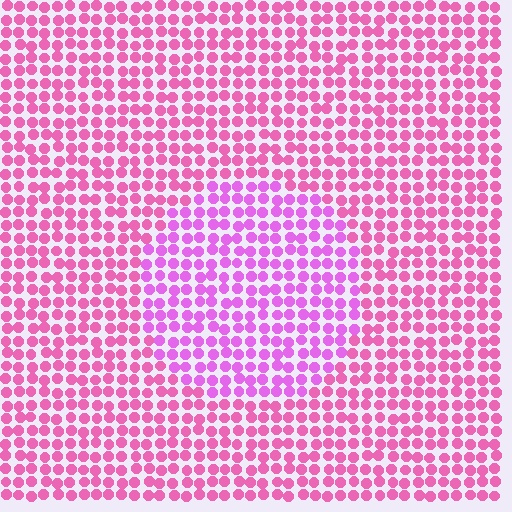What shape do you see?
I see a circle.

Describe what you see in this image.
The image is filled with small pink elements in a uniform arrangement. A circle-shaped region is visible where the elements are tinted to a slightly different hue, forming a subtle color boundary.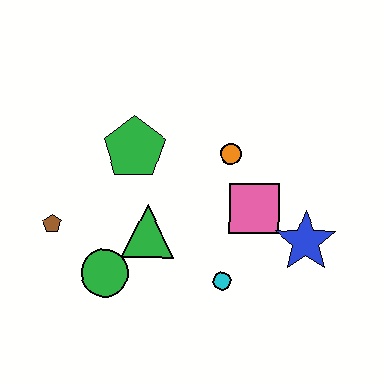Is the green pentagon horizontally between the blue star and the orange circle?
No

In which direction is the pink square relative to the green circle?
The pink square is to the right of the green circle.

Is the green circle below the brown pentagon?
Yes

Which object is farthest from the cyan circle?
The brown pentagon is farthest from the cyan circle.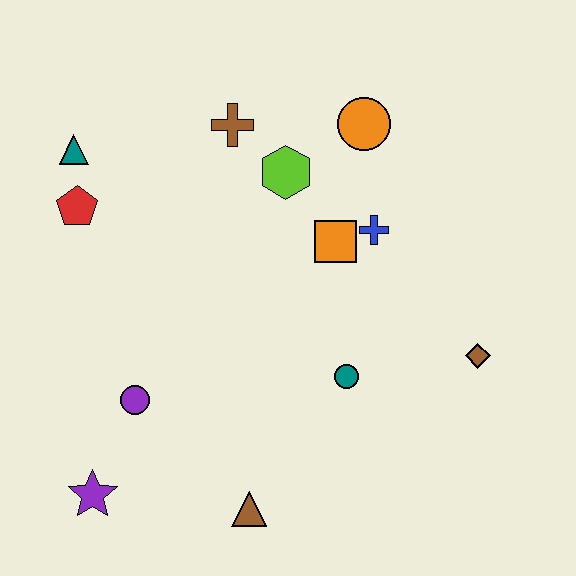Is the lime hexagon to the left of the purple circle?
No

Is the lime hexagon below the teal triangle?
Yes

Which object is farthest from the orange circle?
The purple star is farthest from the orange circle.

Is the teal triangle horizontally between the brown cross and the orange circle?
No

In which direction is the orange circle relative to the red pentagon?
The orange circle is to the right of the red pentagon.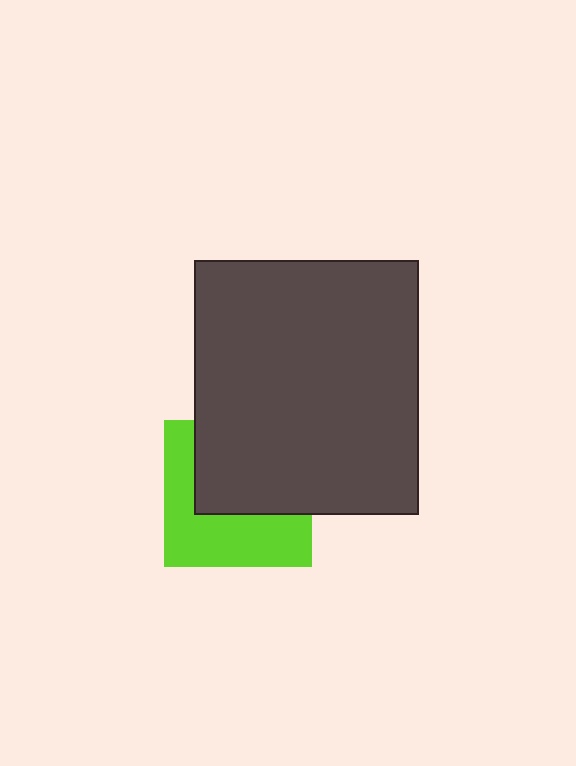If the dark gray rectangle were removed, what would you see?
You would see the complete lime square.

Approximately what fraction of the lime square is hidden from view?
Roughly 52% of the lime square is hidden behind the dark gray rectangle.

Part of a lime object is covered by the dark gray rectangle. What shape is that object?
It is a square.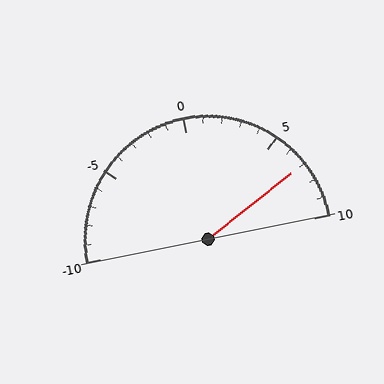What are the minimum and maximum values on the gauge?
The gauge ranges from -10 to 10.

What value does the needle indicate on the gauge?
The needle indicates approximately 7.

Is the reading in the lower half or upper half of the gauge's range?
The reading is in the upper half of the range (-10 to 10).